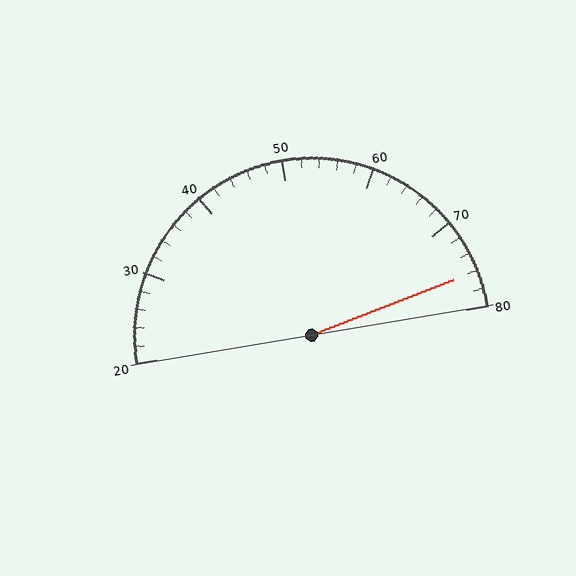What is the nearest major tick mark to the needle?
The nearest major tick mark is 80.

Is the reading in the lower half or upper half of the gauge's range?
The reading is in the upper half of the range (20 to 80).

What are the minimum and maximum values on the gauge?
The gauge ranges from 20 to 80.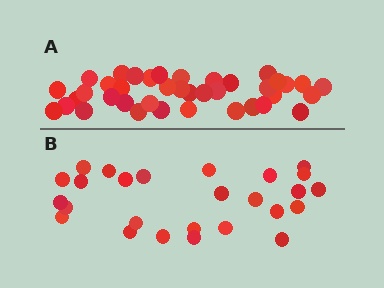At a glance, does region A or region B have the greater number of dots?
Region A (the top region) has more dots.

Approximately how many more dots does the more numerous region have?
Region A has approximately 15 more dots than region B.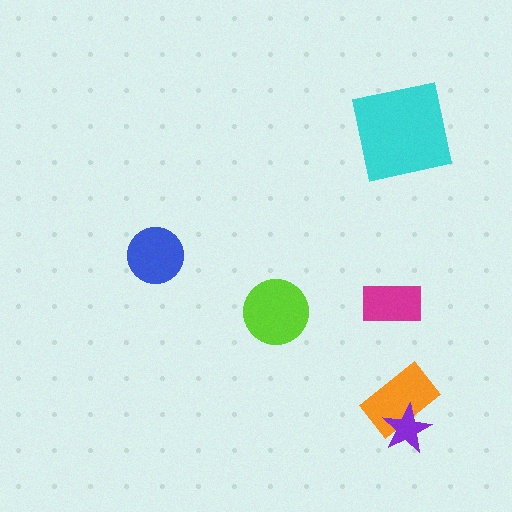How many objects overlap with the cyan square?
0 objects overlap with the cyan square.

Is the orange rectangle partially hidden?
Yes, it is partially covered by another shape.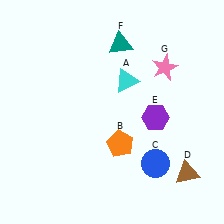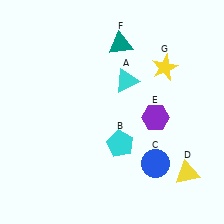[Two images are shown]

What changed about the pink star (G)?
In Image 1, G is pink. In Image 2, it changed to yellow.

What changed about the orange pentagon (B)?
In Image 1, B is orange. In Image 2, it changed to cyan.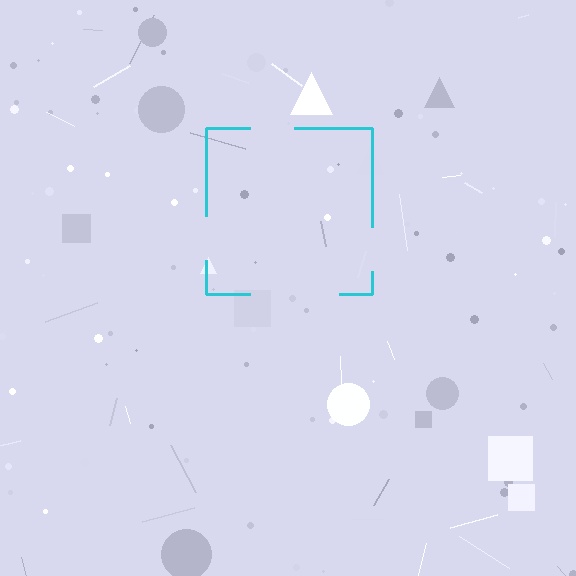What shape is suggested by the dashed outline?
The dashed outline suggests a square.